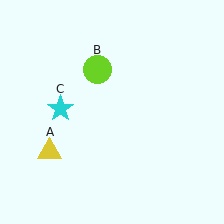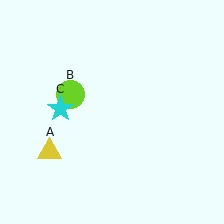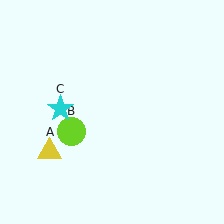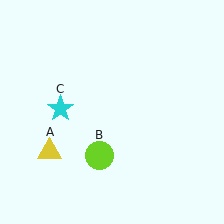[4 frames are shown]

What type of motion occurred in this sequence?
The lime circle (object B) rotated counterclockwise around the center of the scene.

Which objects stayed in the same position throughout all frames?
Yellow triangle (object A) and cyan star (object C) remained stationary.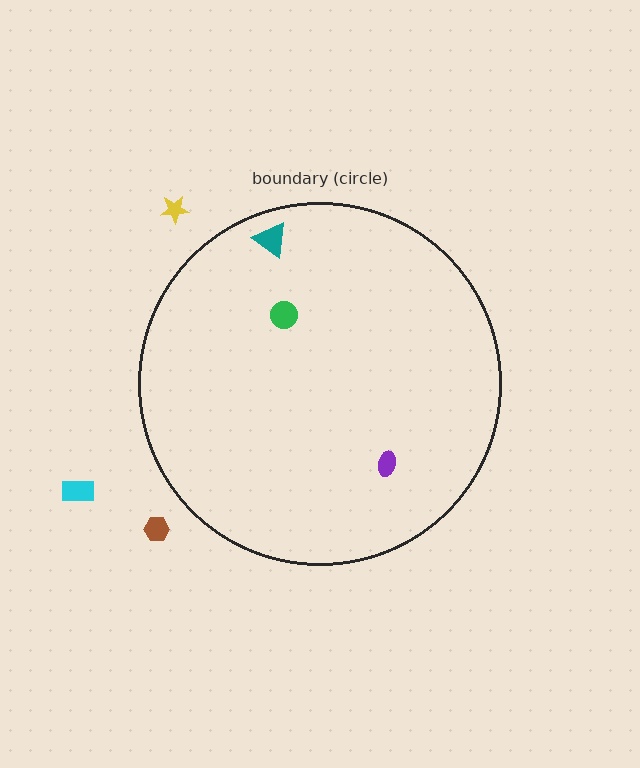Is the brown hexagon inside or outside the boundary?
Outside.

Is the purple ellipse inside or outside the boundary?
Inside.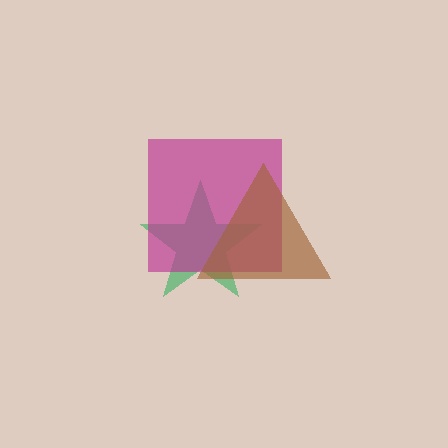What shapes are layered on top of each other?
The layered shapes are: a green star, a magenta square, a brown triangle.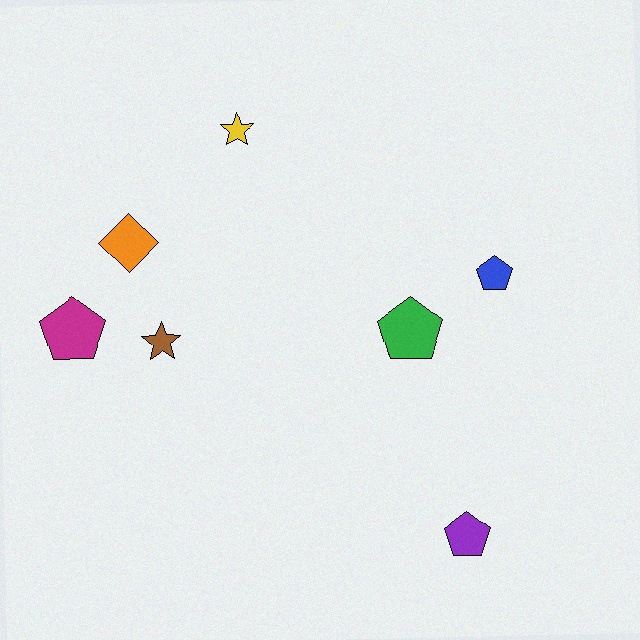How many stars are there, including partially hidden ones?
There are 2 stars.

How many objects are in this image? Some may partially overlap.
There are 7 objects.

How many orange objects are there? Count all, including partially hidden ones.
There is 1 orange object.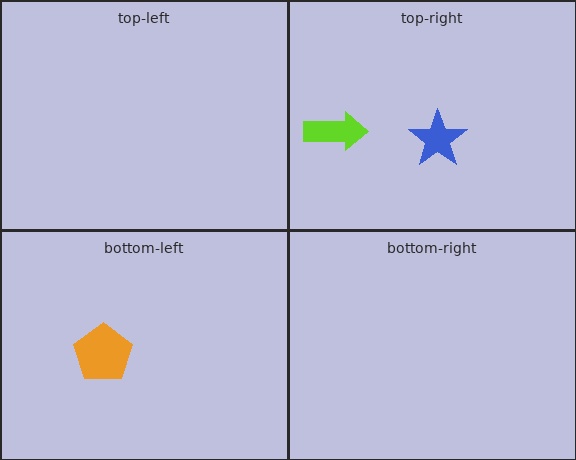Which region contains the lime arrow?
The top-right region.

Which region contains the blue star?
The top-right region.